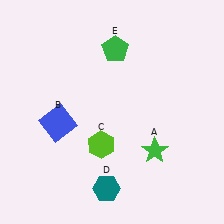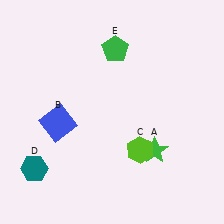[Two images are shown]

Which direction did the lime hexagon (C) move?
The lime hexagon (C) moved right.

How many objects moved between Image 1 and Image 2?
2 objects moved between the two images.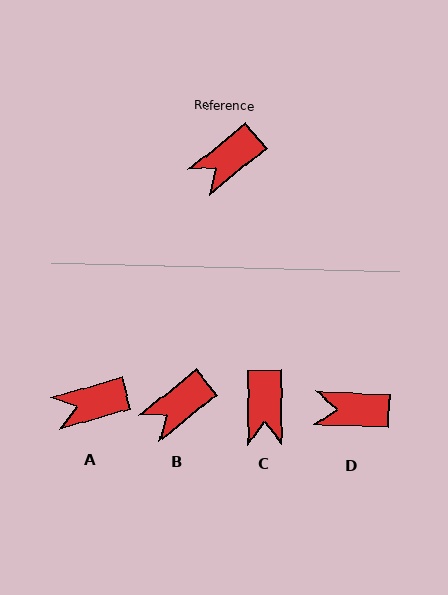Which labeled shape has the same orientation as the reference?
B.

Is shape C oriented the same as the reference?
No, it is off by about 51 degrees.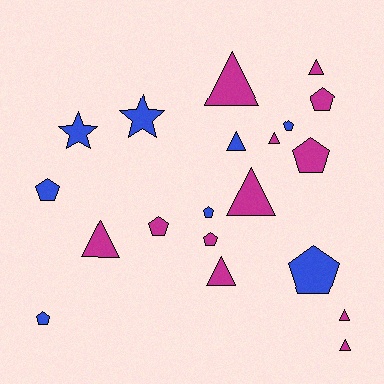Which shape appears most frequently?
Pentagon, with 9 objects.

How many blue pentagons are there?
There are 5 blue pentagons.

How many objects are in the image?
There are 20 objects.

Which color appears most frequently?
Magenta, with 12 objects.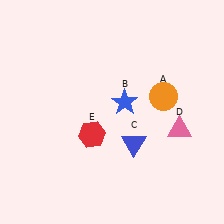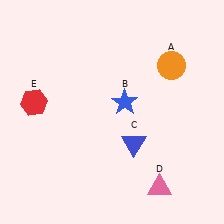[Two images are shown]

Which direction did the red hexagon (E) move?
The red hexagon (E) moved left.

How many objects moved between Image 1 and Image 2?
3 objects moved between the two images.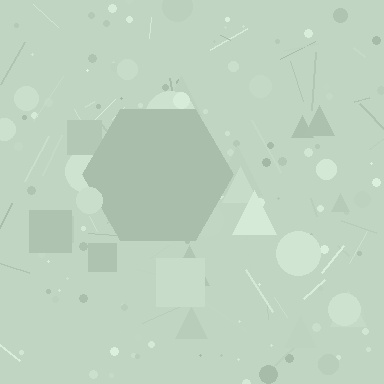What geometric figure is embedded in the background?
A hexagon is embedded in the background.